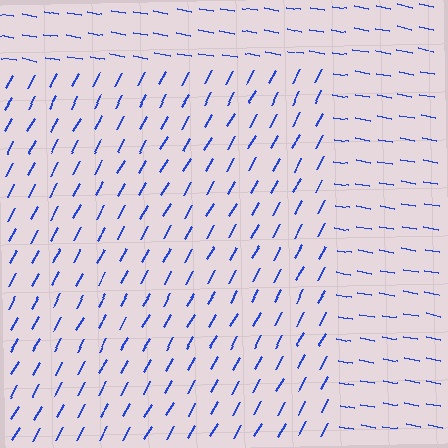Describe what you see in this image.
The image is filled with small blue line segments. A rectangle region in the image has lines oriented differently from the surrounding lines, creating a visible texture boundary.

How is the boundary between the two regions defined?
The boundary is defined purely by a change in line orientation (approximately 71 degrees difference). All lines are the same color and thickness.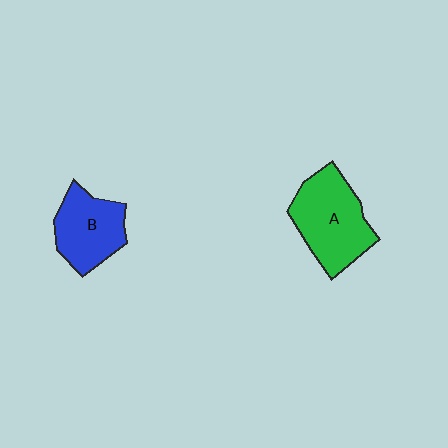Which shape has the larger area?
Shape A (green).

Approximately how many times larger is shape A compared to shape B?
Approximately 1.3 times.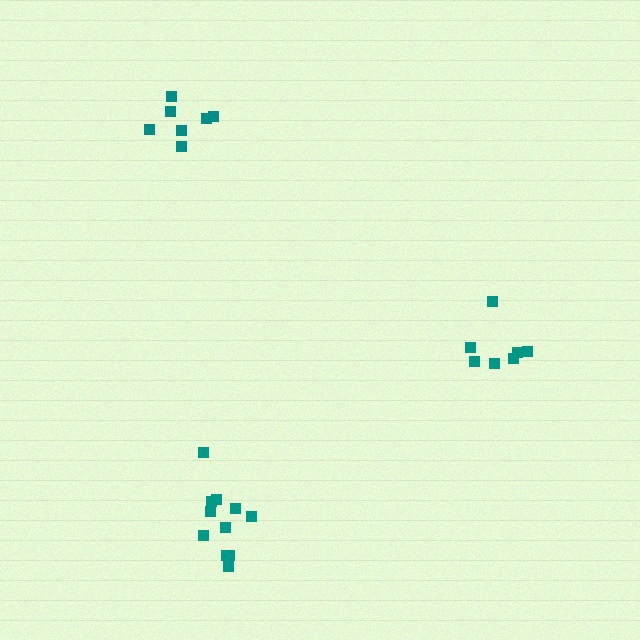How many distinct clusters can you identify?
There are 3 distinct clusters.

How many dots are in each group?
Group 1: 7 dots, Group 2: 11 dots, Group 3: 7 dots (25 total).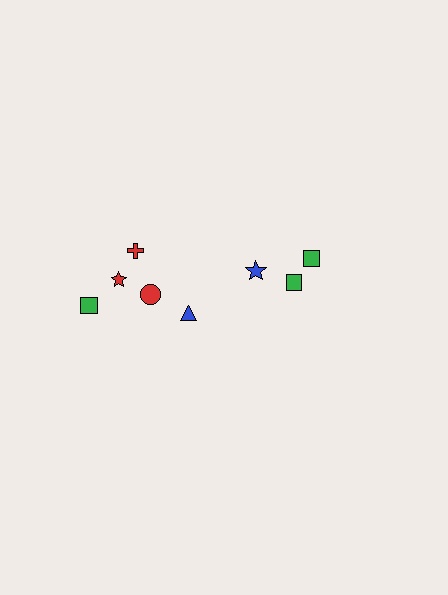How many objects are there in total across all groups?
There are 8 objects.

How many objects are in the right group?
There are 3 objects.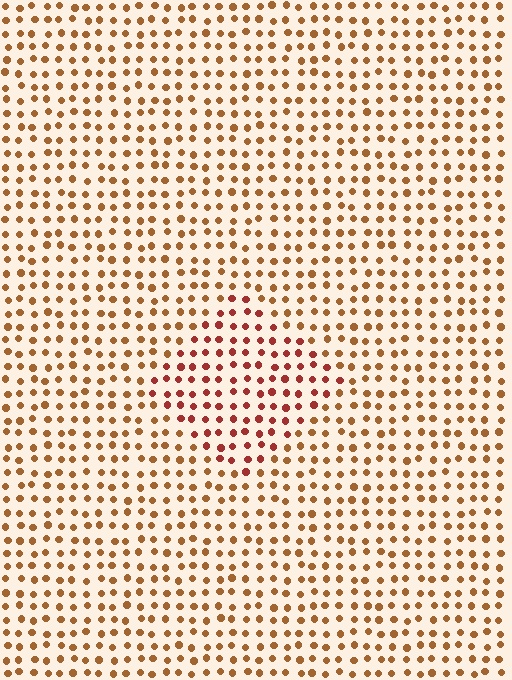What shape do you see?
I see a diamond.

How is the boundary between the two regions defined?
The boundary is defined purely by a slight shift in hue (about 28 degrees). Spacing, size, and orientation are identical on both sides.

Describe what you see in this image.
The image is filled with small brown elements in a uniform arrangement. A diamond-shaped region is visible where the elements are tinted to a slightly different hue, forming a subtle color boundary.